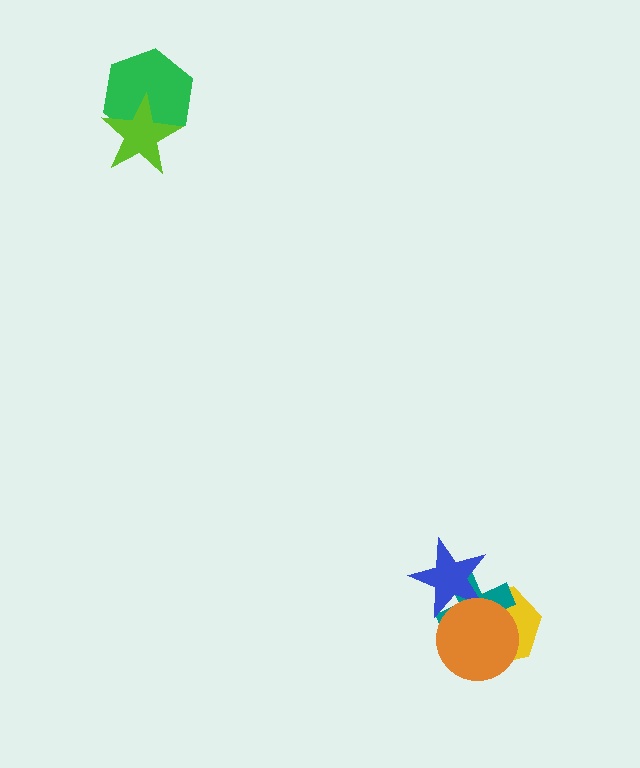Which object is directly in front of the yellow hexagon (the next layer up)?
The teal cross is directly in front of the yellow hexagon.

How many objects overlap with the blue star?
3 objects overlap with the blue star.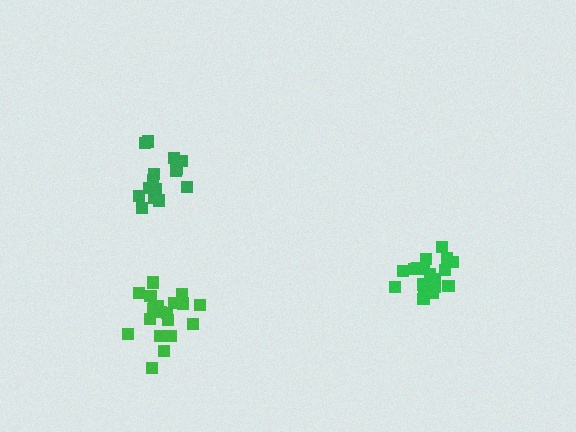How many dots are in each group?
Group 1: 15 dots, Group 2: 18 dots, Group 3: 20 dots (53 total).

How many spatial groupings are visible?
There are 3 spatial groupings.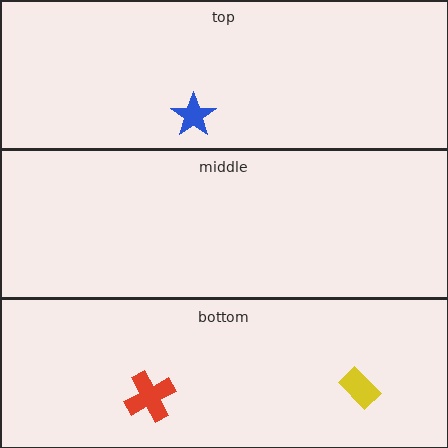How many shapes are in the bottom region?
2.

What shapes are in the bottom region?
The yellow rectangle, the red cross.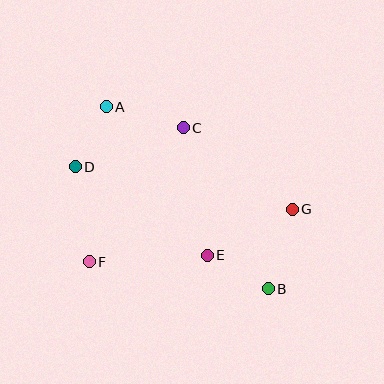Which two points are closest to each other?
Points A and D are closest to each other.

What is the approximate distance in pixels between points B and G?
The distance between B and G is approximately 83 pixels.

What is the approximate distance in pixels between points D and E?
The distance between D and E is approximately 159 pixels.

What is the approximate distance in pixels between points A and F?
The distance between A and F is approximately 156 pixels.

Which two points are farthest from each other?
Points A and B are farthest from each other.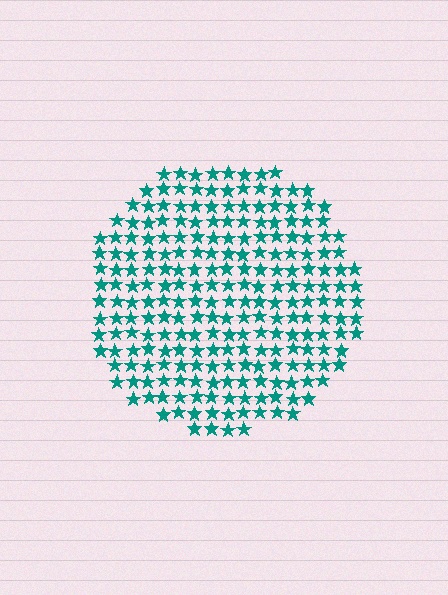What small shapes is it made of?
It is made of small stars.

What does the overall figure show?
The overall figure shows a circle.